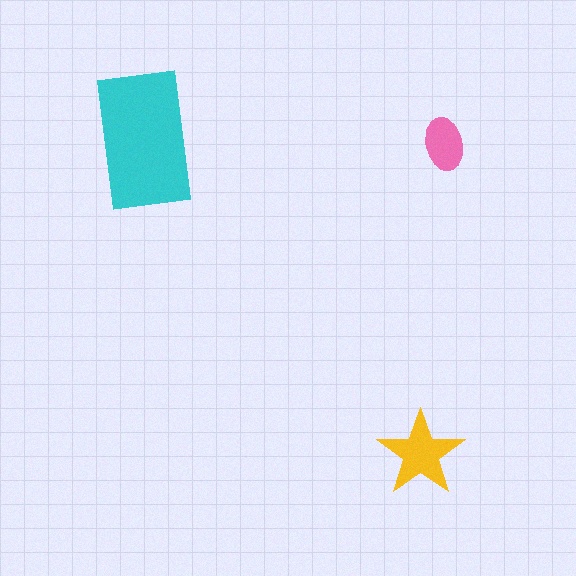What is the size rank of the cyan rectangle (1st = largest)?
1st.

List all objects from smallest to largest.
The pink ellipse, the yellow star, the cyan rectangle.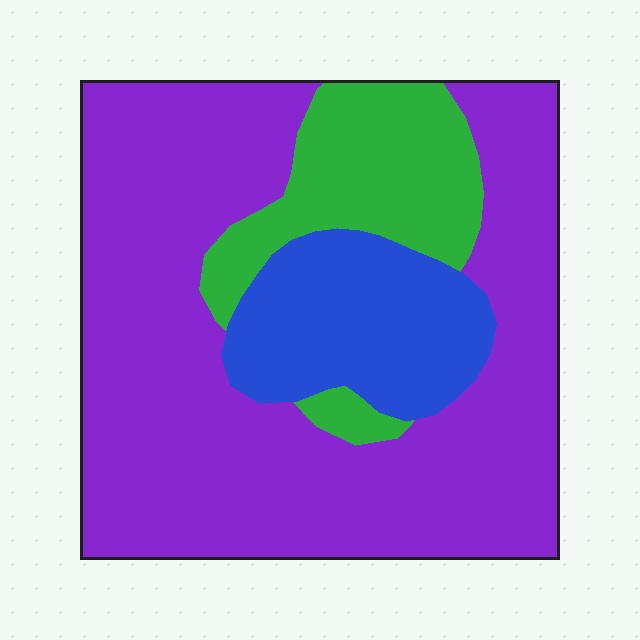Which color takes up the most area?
Purple, at roughly 65%.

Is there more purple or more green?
Purple.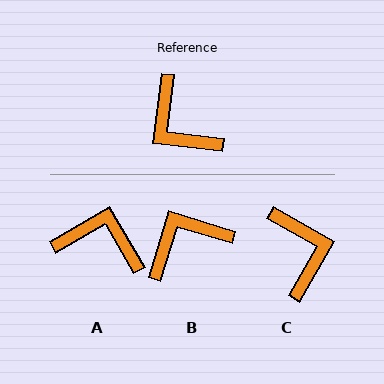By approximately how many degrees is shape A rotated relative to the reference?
Approximately 143 degrees clockwise.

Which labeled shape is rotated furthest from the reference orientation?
C, about 157 degrees away.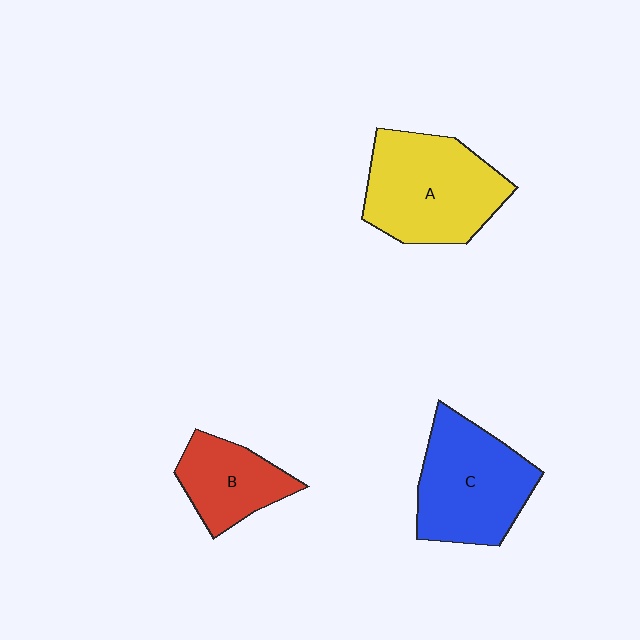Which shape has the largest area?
Shape A (yellow).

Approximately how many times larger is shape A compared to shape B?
Approximately 1.7 times.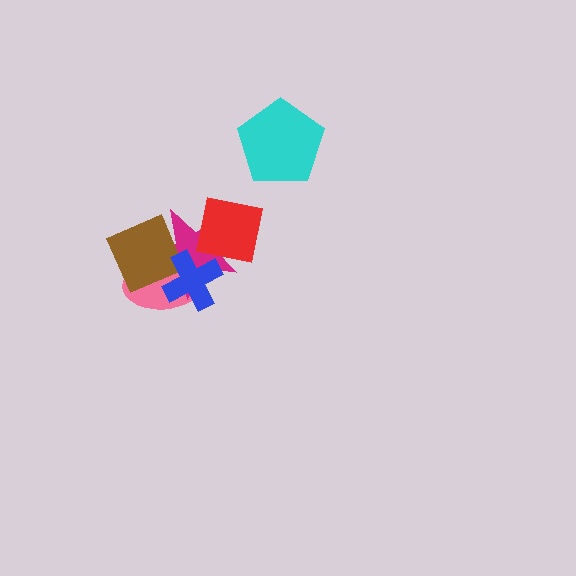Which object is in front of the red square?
The blue cross is in front of the red square.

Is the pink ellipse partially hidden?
Yes, it is partially covered by another shape.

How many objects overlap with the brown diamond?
3 objects overlap with the brown diamond.